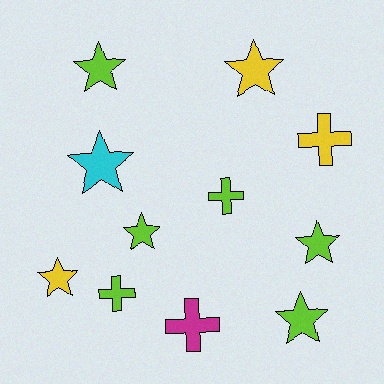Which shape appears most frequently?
Star, with 7 objects.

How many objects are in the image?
There are 11 objects.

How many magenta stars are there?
There are no magenta stars.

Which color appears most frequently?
Lime, with 6 objects.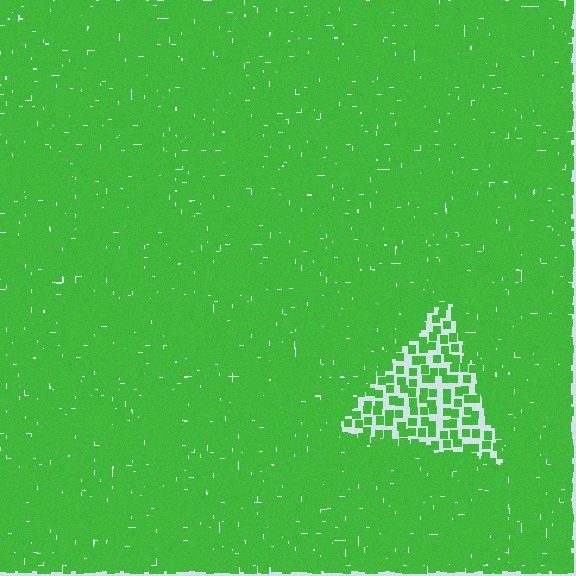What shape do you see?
I see a triangle.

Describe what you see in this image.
The image contains small green elements arranged at two different densities. A triangle-shaped region is visible where the elements are less densely packed than the surrounding area.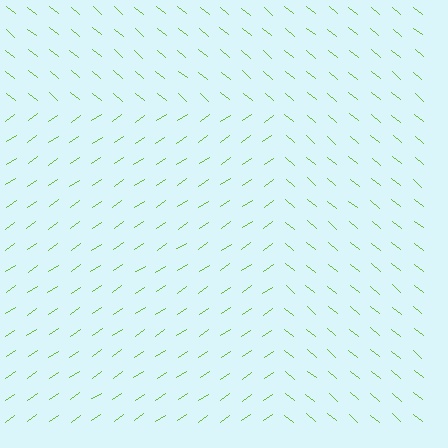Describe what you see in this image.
The image is filled with small lime line segments. A rectangle region in the image has lines oriented differently from the surrounding lines, creating a visible texture boundary.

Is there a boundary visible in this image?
Yes, there is a texture boundary formed by a change in line orientation.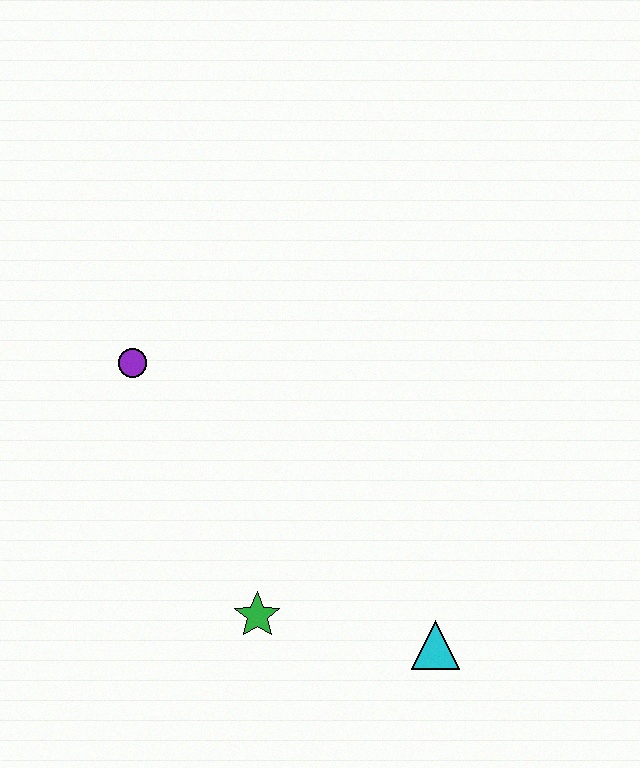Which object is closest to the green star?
The cyan triangle is closest to the green star.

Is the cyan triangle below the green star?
Yes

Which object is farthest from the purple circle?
The cyan triangle is farthest from the purple circle.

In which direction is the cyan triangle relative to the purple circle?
The cyan triangle is to the right of the purple circle.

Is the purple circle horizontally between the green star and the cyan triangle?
No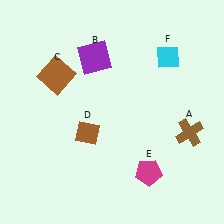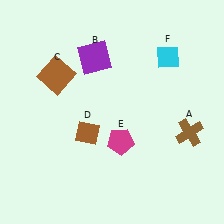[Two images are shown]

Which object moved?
The magenta pentagon (E) moved up.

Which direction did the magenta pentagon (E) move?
The magenta pentagon (E) moved up.